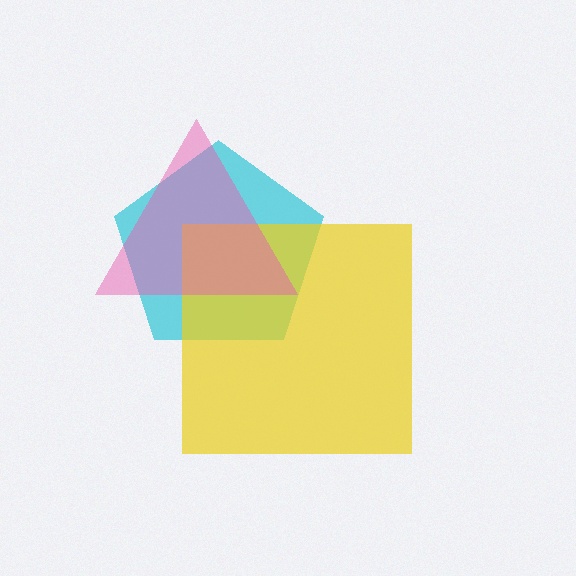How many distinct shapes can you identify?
There are 3 distinct shapes: a cyan pentagon, a yellow square, a pink triangle.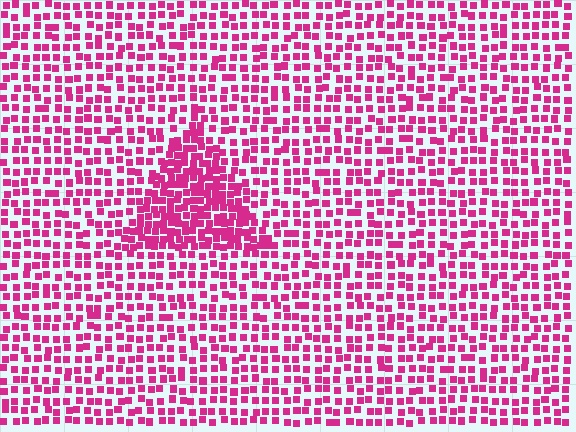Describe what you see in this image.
The image contains small magenta elements arranged at two different densities. A triangle-shaped region is visible where the elements are more densely packed than the surrounding area.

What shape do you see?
I see a triangle.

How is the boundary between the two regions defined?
The boundary is defined by a change in element density (approximately 1.9x ratio). All elements are the same color, size, and shape.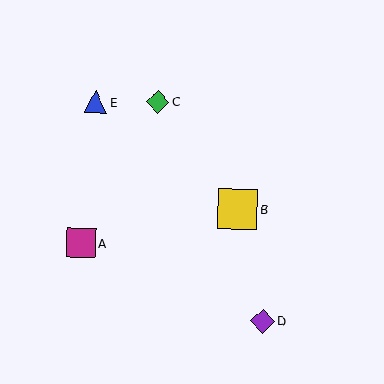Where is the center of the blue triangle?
The center of the blue triangle is at (96, 102).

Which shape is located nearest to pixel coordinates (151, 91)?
The green diamond (labeled C) at (158, 102) is nearest to that location.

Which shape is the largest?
The yellow square (labeled B) is the largest.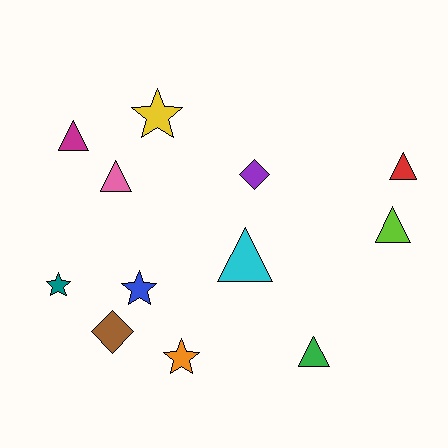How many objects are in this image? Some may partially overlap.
There are 12 objects.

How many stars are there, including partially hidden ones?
There are 4 stars.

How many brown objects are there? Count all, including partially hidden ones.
There is 1 brown object.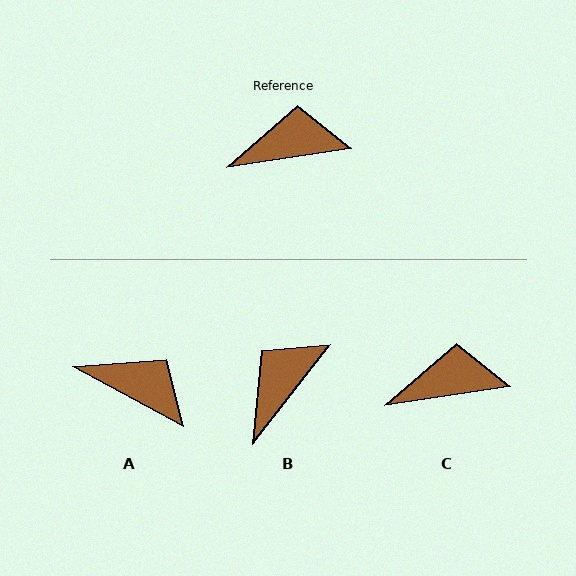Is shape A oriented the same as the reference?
No, it is off by about 37 degrees.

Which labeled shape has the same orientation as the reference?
C.